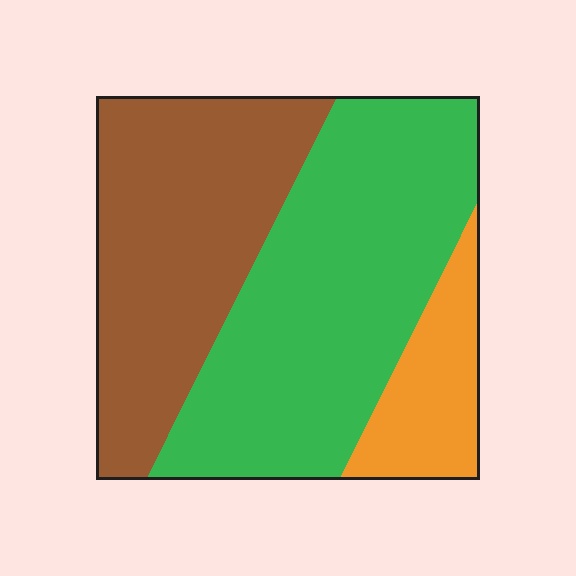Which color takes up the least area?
Orange, at roughly 15%.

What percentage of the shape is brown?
Brown takes up about three eighths (3/8) of the shape.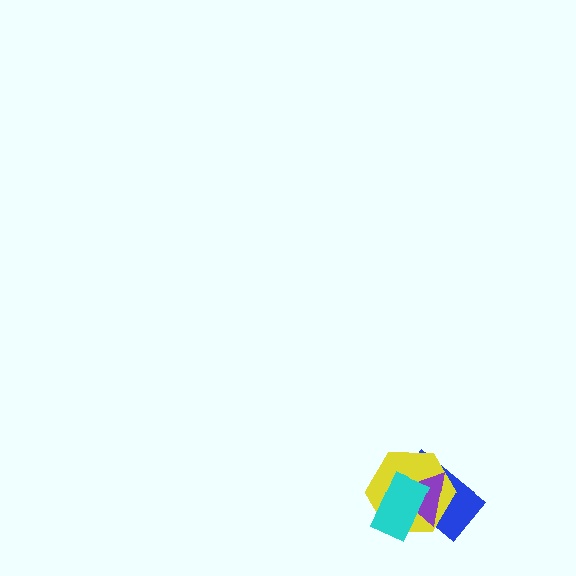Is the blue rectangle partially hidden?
Yes, it is partially covered by another shape.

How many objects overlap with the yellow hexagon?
3 objects overlap with the yellow hexagon.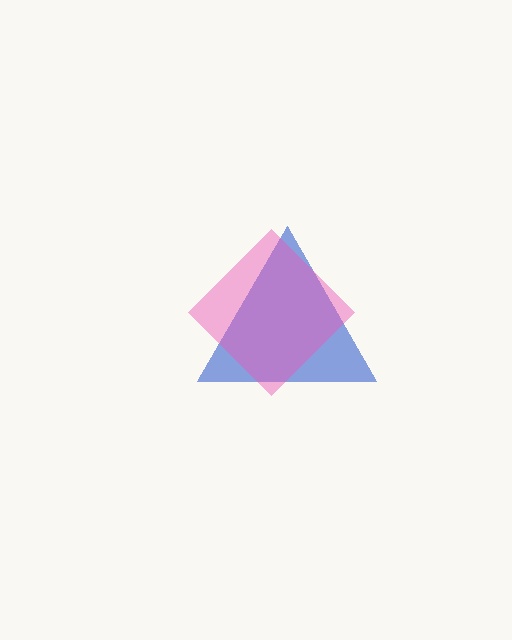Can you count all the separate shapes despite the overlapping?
Yes, there are 2 separate shapes.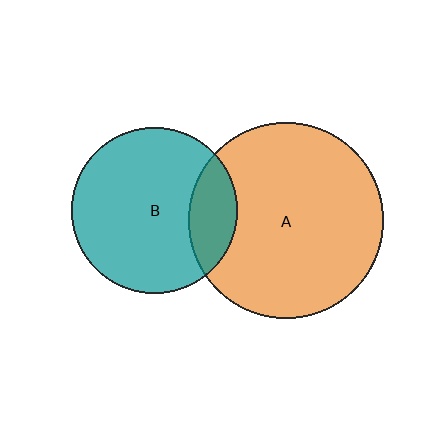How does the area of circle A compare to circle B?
Approximately 1.4 times.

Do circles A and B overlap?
Yes.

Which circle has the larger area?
Circle A (orange).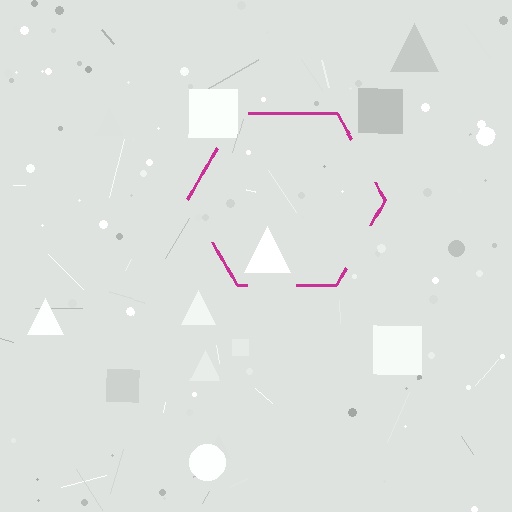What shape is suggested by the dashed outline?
The dashed outline suggests a hexagon.